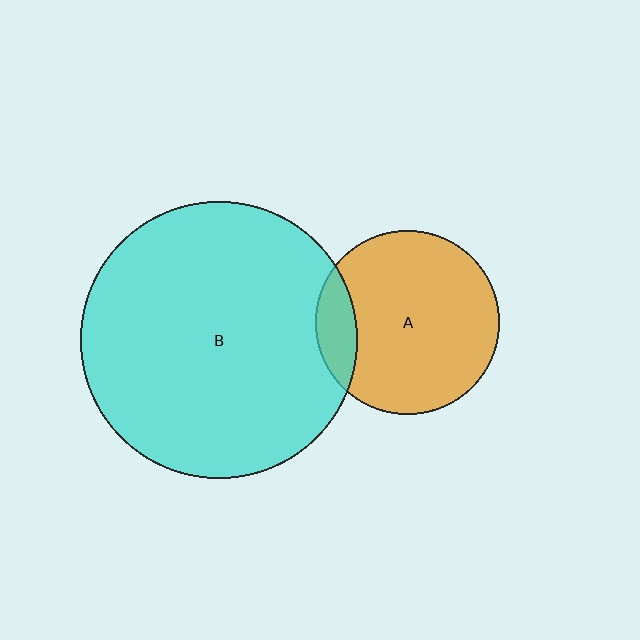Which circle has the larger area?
Circle B (cyan).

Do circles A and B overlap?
Yes.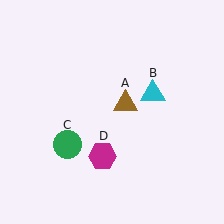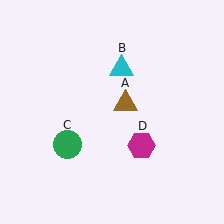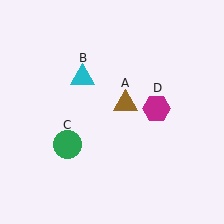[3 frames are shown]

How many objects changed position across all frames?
2 objects changed position: cyan triangle (object B), magenta hexagon (object D).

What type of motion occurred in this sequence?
The cyan triangle (object B), magenta hexagon (object D) rotated counterclockwise around the center of the scene.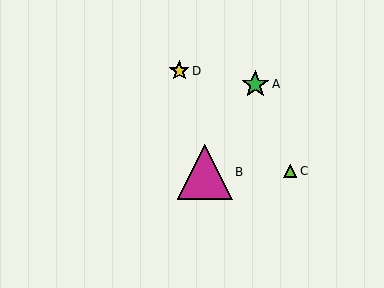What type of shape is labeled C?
Shape C is a lime triangle.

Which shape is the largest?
The magenta triangle (labeled B) is the largest.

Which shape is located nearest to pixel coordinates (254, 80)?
The green star (labeled A) at (255, 84) is nearest to that location.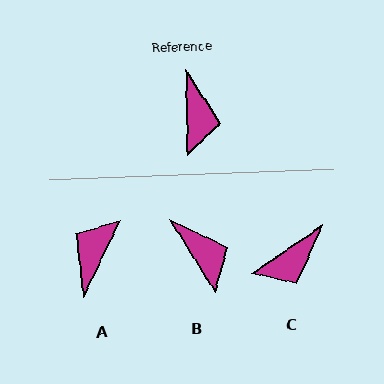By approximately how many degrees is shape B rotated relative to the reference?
Approximately 32 degrees counter-clockwise.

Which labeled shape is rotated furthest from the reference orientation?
A, about 154 degrees away.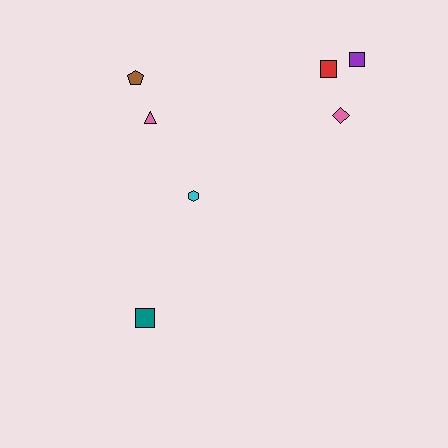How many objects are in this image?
There are 7 objects.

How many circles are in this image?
There are no circles.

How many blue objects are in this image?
There are no blue objects.